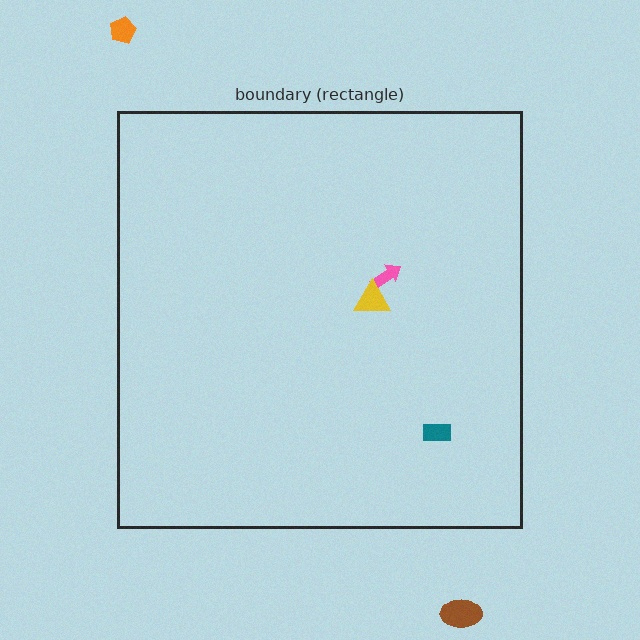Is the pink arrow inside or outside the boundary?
Inside.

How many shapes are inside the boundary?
3 inside, 2 outside.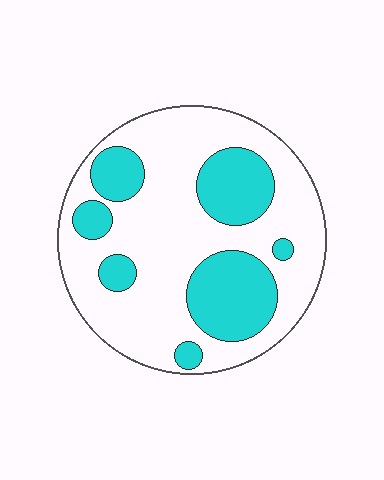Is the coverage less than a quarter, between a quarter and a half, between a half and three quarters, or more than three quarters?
Between a quarter and a half.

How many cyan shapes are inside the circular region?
7.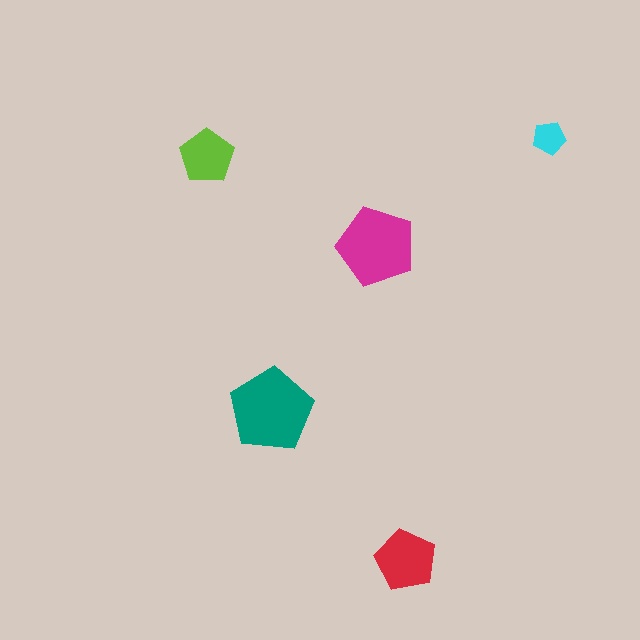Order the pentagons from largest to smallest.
the teal one, the magenta one, the red one, the lime one, the cyan one.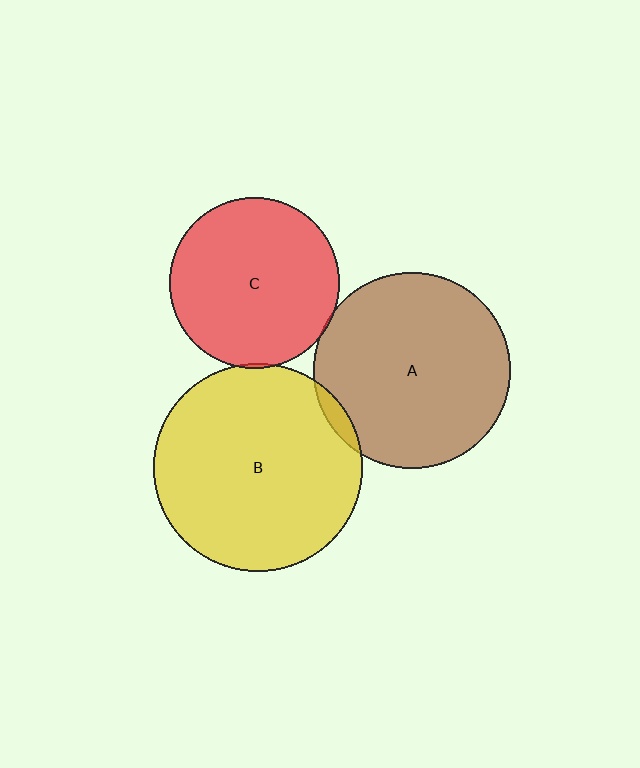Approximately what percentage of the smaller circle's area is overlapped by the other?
Approximately 5%.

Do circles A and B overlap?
Yes.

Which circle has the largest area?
Circle B (yellow).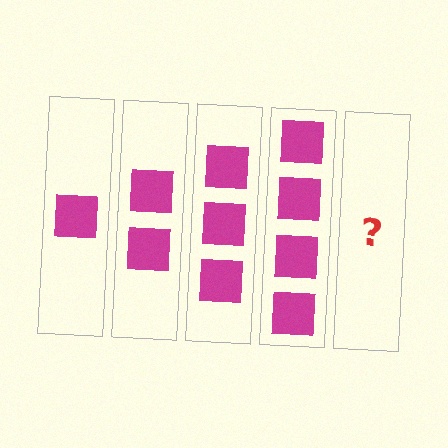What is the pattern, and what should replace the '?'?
The pattern is that each step adds one more square. The '?' should be 5 squares.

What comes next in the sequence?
The next element should be 5 squares.